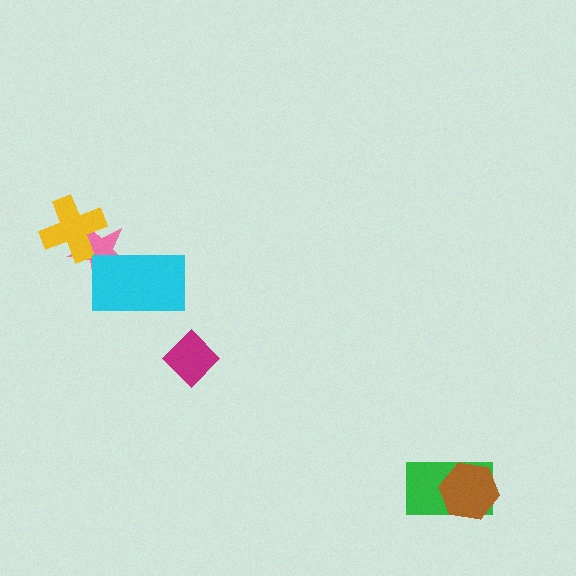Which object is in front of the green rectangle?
The brown hexagon is in front of the green rectangle.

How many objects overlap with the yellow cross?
1 object overlaps with the yellow cross.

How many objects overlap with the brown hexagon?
1 object overlaps with the brown hexagon.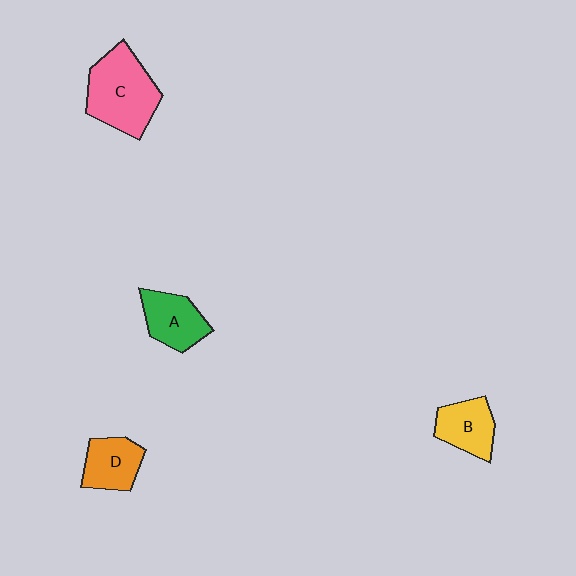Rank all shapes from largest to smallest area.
From largest to smallest: C (pink), A (green), B (yellow), D (orange).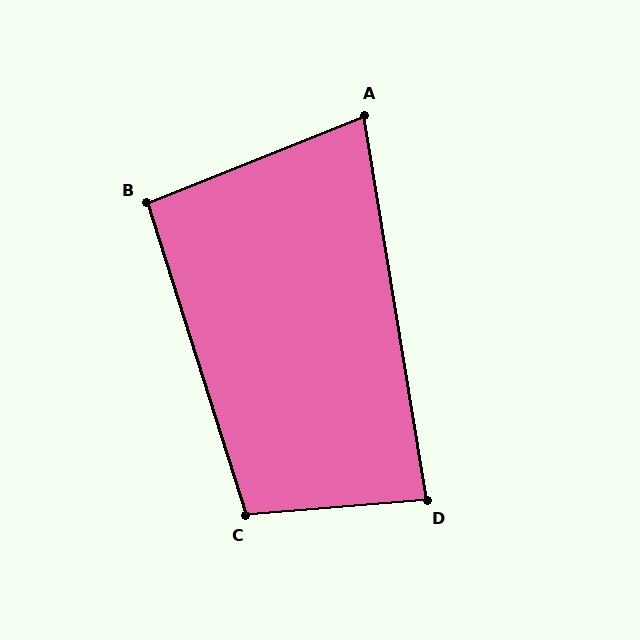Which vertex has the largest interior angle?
C, at approximately 103 degrees.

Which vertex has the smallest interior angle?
A, at approximately 77 degrees.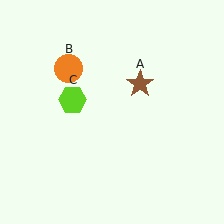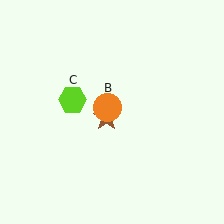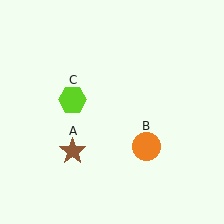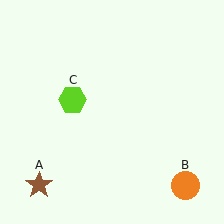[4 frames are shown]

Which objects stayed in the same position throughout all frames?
Lime hexagon (object C) remained stationary.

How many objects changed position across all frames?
2 objects changed position: brown star (object A), orange circle (object B).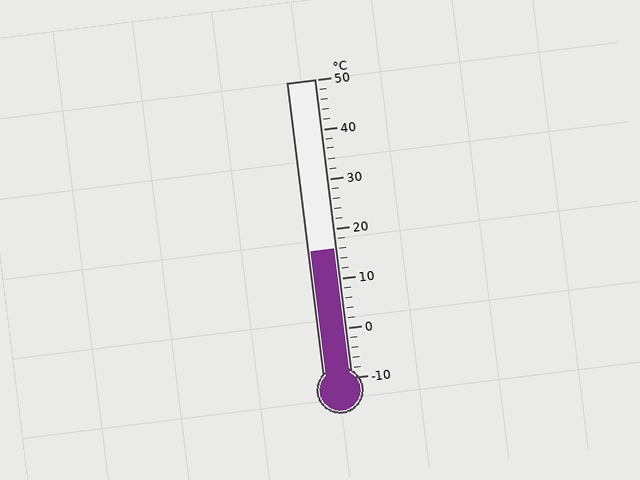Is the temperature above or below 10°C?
The temperature is above 10°C.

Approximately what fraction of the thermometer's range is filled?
The thermometer is filled to approximately 45% of its range.